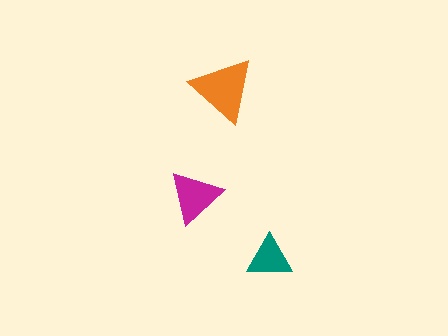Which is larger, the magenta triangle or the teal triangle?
The magenta one.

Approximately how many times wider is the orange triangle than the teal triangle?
About 1.5 times wider.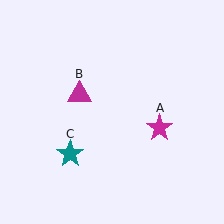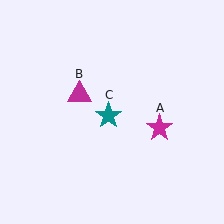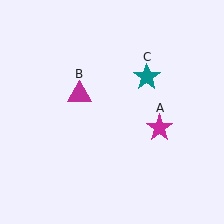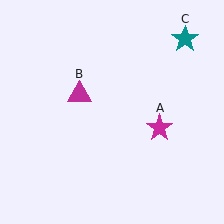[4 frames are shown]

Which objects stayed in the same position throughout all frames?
Magenta star (object A) and magenta triangle (object B) remained stationary.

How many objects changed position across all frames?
1 object changed position: teal star (object C).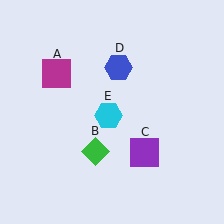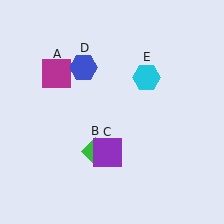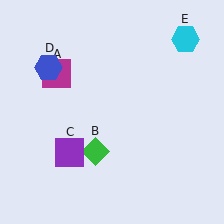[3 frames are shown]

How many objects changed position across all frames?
3 objects changed position: purple square (object C), blue hexagon (object D), cyan hexagon (object E).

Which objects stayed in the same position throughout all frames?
Magenta square (object A) and green diamond (object B) remained stationary.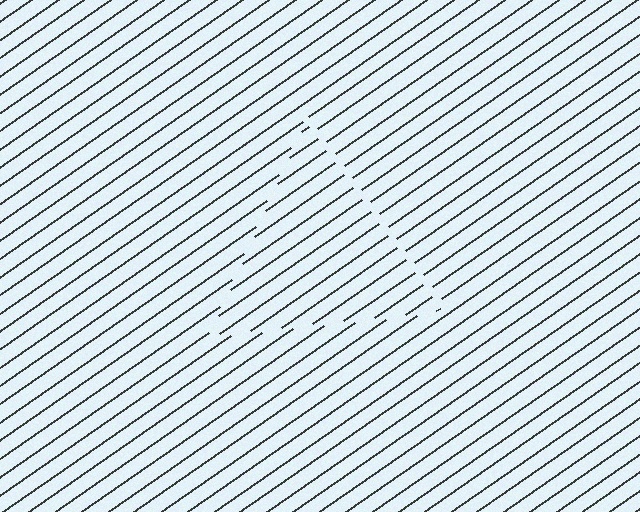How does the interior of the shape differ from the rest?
The interior of the shape contains the same grating, shifted by half a period — the contour is defined by the phase discontinuity where line-ends from the inner and outer gratings abut.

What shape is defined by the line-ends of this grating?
An illusory triangle. The interior of the shape contains the same grating, shifted by half a period — the contour is defined by the phase discontinuity where line-ends from the inner and outer gratings abut.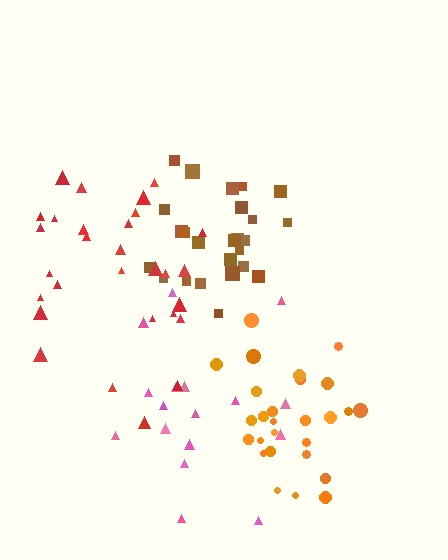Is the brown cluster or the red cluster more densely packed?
Brown.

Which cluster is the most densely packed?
Brown.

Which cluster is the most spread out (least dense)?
Pink.